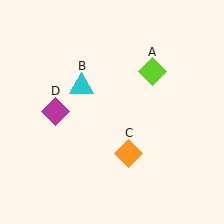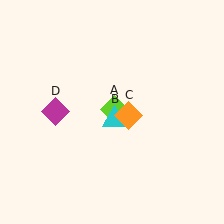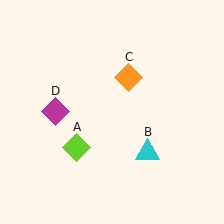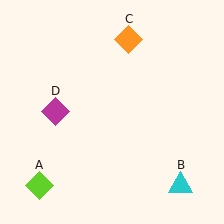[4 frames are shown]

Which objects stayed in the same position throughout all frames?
Magenta diamond (object D) remained stationary.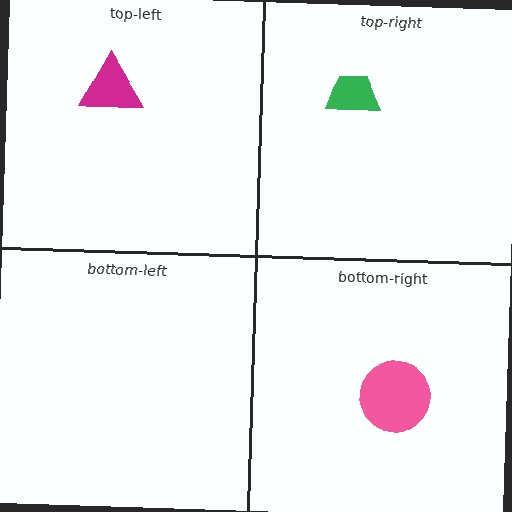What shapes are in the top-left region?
The magenta triangle.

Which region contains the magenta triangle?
The top-left region.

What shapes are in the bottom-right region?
The pink circle.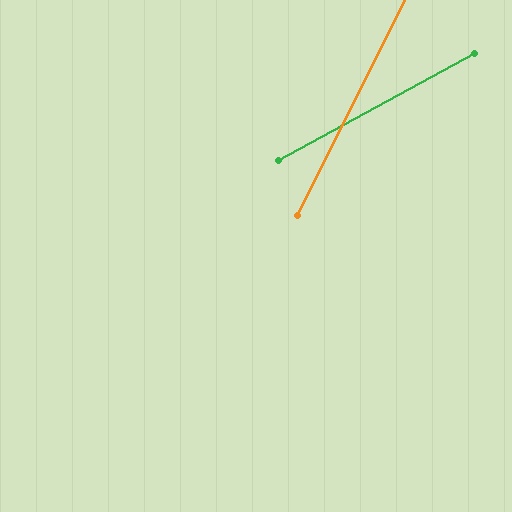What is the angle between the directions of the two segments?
Approximately 35 degrees.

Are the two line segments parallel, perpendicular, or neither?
Neither parallel nor perpendicular — they differ by about 35°.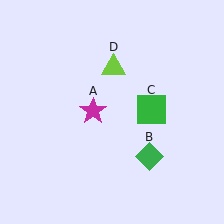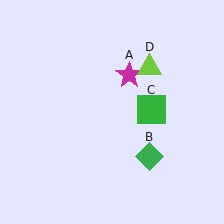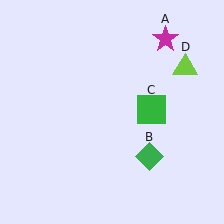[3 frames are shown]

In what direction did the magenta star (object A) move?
The magenta star (object A) moved up and to the right.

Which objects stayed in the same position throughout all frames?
Green diamond (object B) and green square (object C) remained stationary.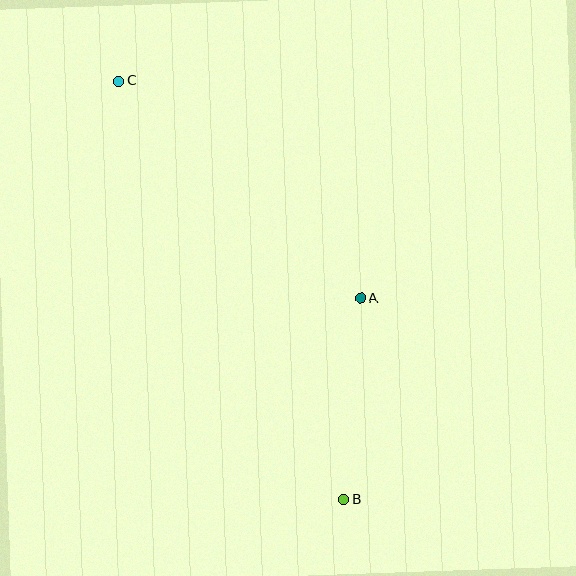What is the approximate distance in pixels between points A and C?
The distance between A and C is approximately 325 pixels.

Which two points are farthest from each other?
Points B and C are farthest from each other.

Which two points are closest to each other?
Points A and B are closest to each other.